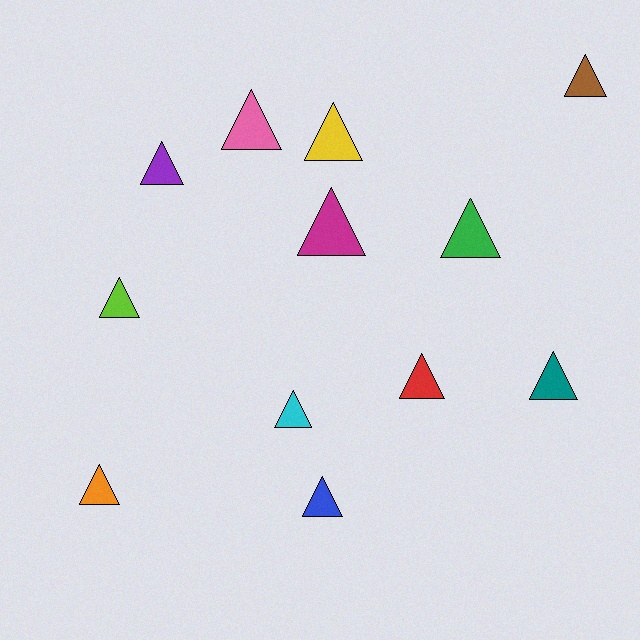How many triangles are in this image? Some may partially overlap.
There are 12 triangles.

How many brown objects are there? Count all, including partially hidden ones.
There is 1 brown object.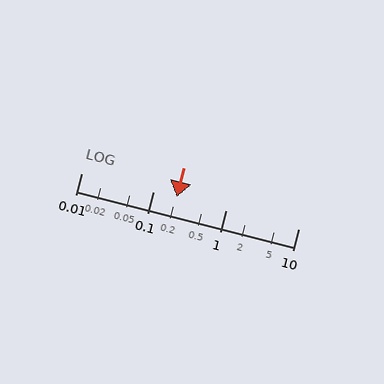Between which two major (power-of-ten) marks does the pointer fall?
The pointer is between 0.1 and 1.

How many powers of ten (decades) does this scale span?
The scale spans 3 decades, from 0.01 to 10.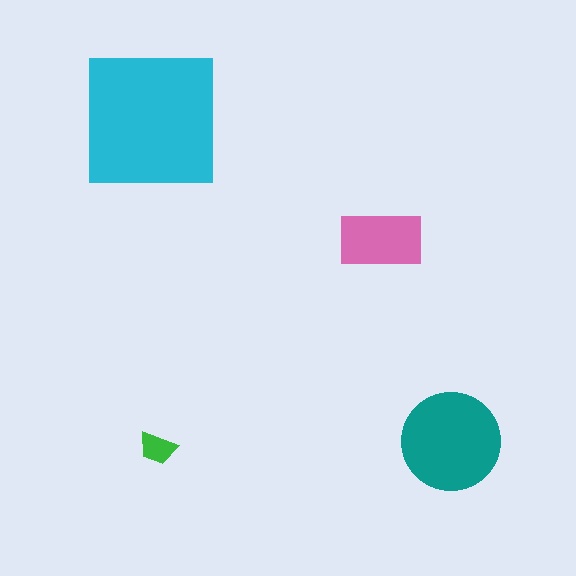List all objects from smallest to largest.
The green trapezoid, the pink rectangle, the teal circle, the cyan square.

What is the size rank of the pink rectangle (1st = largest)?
3rd.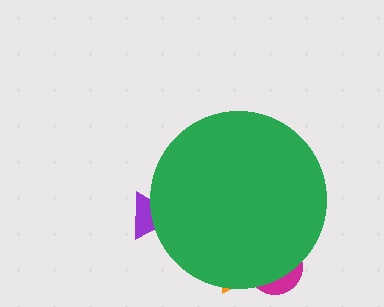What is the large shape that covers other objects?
A green circle.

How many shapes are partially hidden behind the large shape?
3 shapes are partially hidden.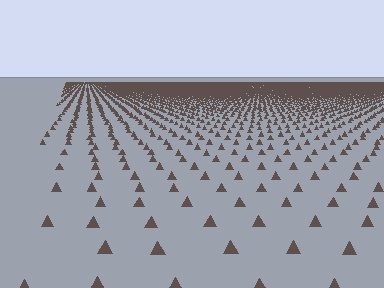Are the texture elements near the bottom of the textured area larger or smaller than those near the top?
Larger. Near the bottom, elements are closer to the viewer and appear at a bigger on-screen size.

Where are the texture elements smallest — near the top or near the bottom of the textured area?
Near the top.